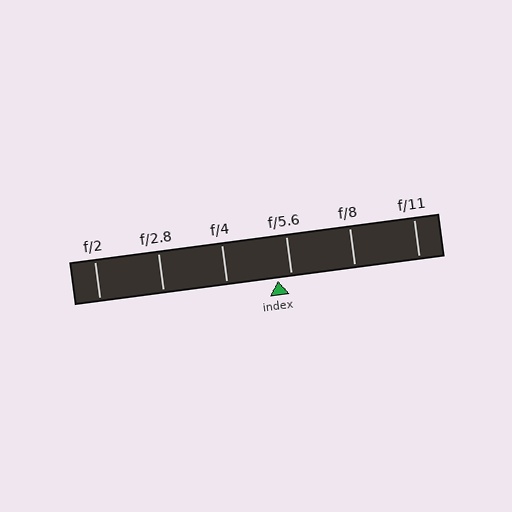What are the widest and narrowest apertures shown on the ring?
The widest aperture shown is f/2 and the narrowest is f/11.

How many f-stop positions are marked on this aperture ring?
There are 6 f-stop positions marked.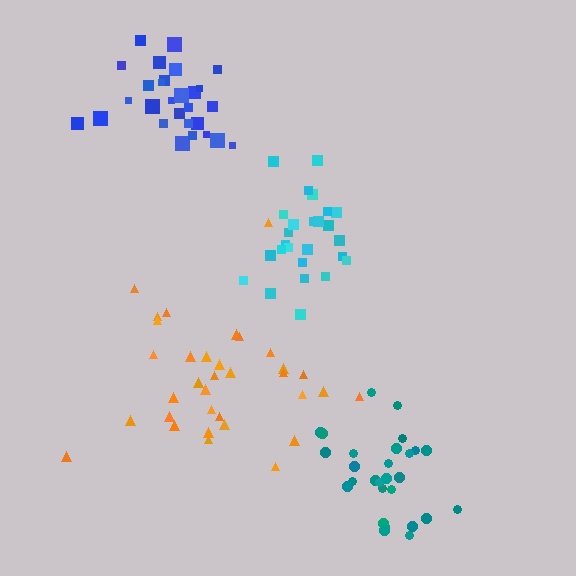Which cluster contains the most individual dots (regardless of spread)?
Orange (34).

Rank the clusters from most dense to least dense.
cyan, blue, teal, orange.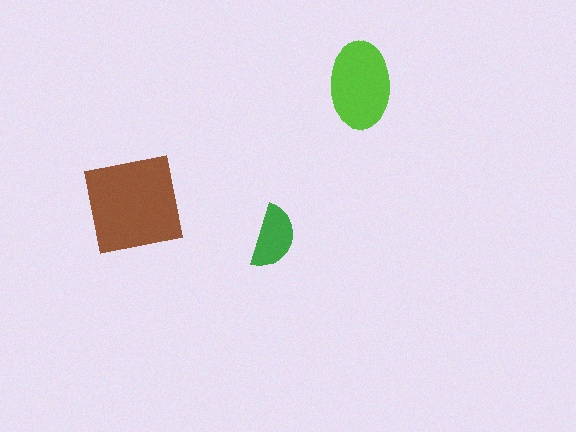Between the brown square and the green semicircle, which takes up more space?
The brown square.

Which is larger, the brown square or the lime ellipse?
The brown square.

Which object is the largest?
The brown square.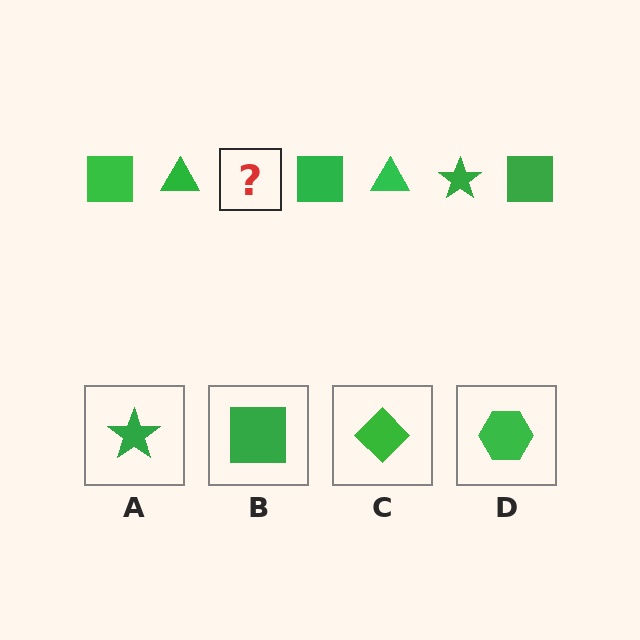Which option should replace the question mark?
Option A.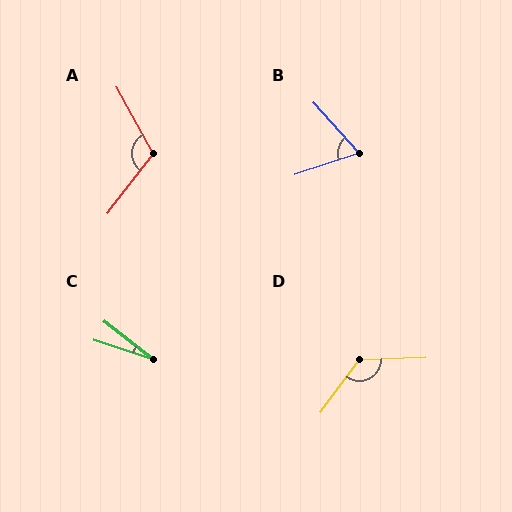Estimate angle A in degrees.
Approximately 114 degrees.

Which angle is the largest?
D, at approximately 129 degrees.